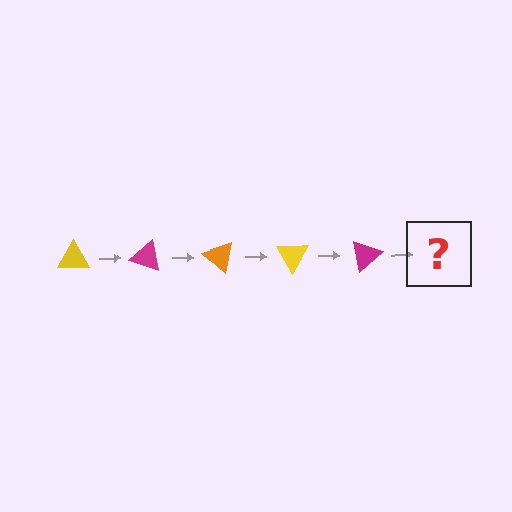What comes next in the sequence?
The next element should be an orange triangle, rotated 100 degrees from the start.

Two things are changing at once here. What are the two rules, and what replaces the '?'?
The two rules are that it rotates 20 degrees each step and the color cycles through yellow, magenta, and orange. The '?' should be an orange triangle, rotated 100 degrees from the start.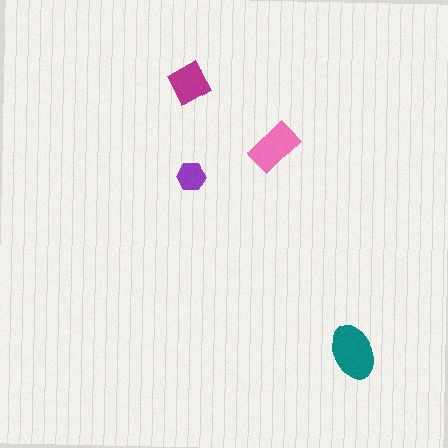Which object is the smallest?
The purple hexagon.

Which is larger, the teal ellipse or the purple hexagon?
The teal ellipse.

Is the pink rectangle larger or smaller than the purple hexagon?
Larger.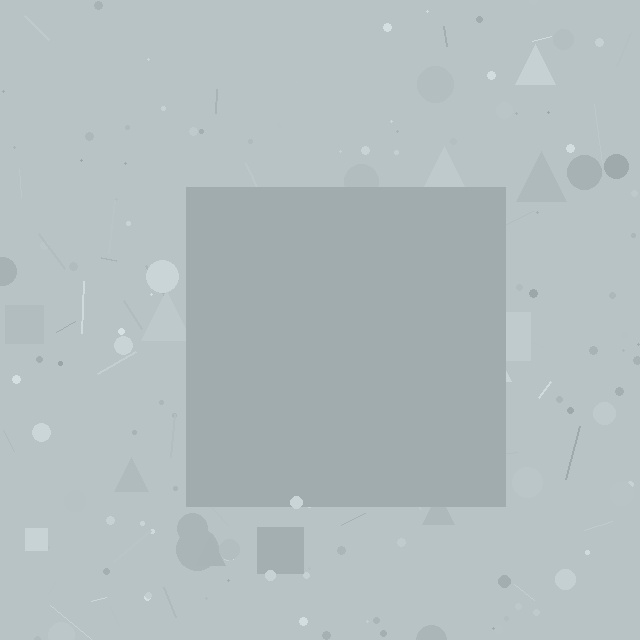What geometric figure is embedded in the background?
A square is embedded in the background.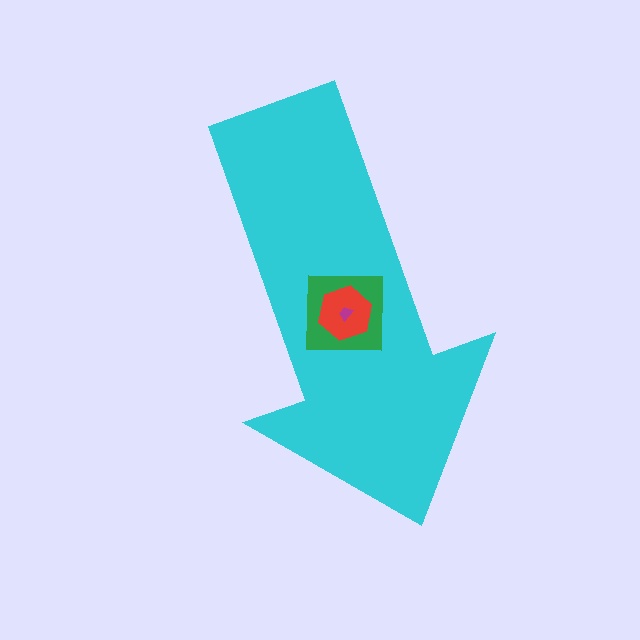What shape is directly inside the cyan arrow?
The green square.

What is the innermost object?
The magenta trapezoid.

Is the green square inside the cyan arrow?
Yes.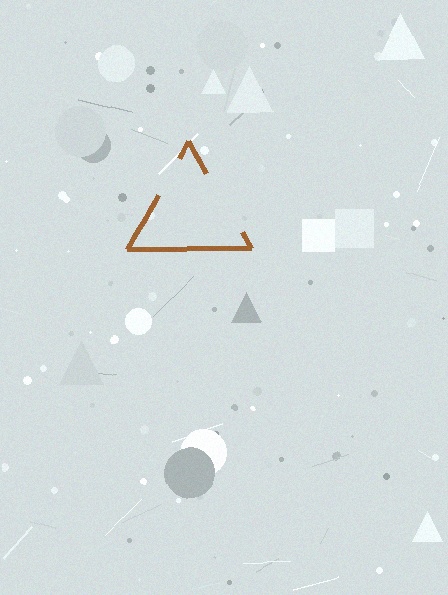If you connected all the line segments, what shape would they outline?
They would outline a triangle.